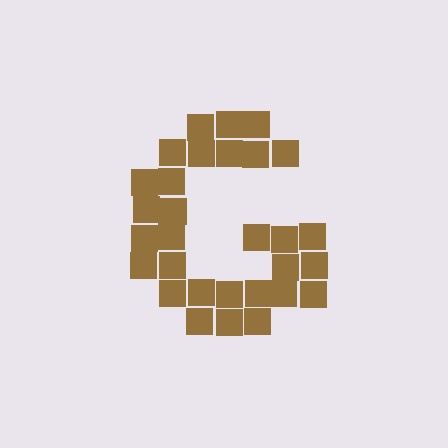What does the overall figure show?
The overall figure shows the letter G.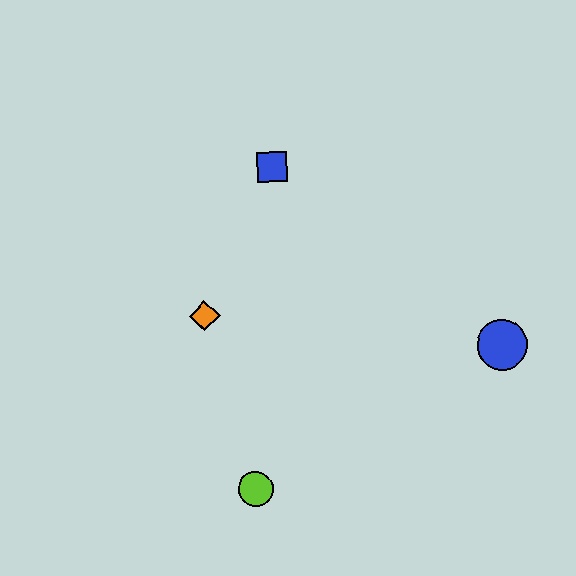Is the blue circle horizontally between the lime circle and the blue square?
No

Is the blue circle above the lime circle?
Yes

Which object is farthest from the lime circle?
The blue square is farthest from the lime circle.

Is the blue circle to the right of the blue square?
Yes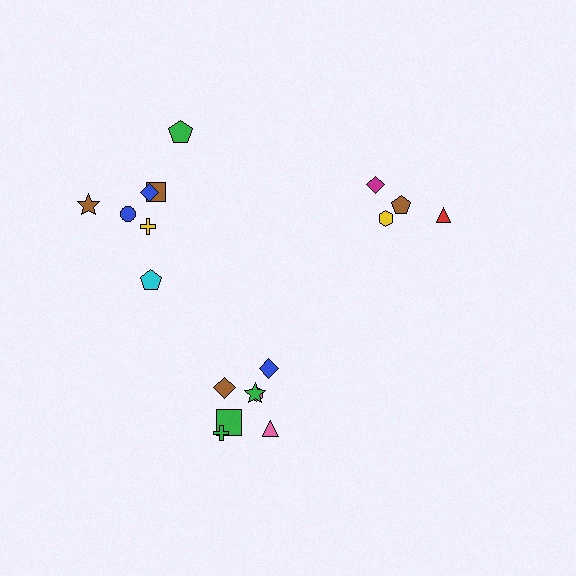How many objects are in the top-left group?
There are 7 objects.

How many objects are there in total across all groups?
There are 18 objects.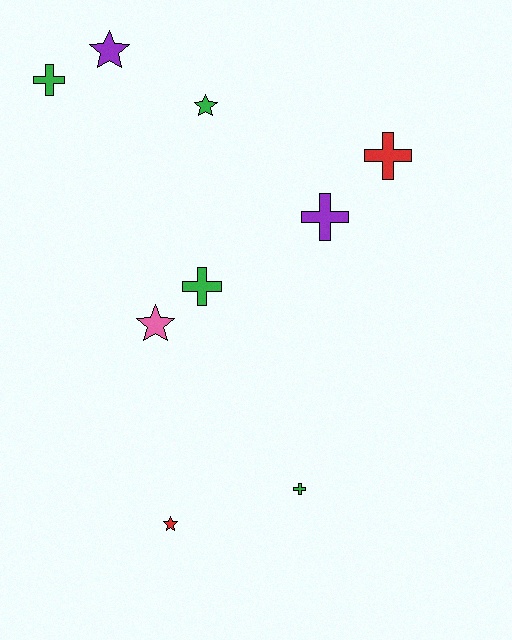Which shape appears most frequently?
Cross, with 5 objects.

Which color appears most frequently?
Green, with 4 objects.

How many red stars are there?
There is 1 red star.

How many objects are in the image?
There are 9 objects.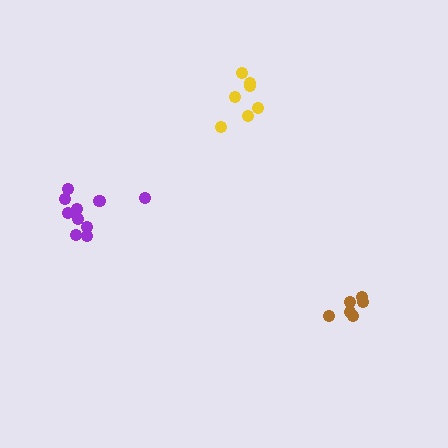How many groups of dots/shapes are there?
There are 3 groups.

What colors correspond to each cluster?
The clusters are colored: brown, purple, yellow.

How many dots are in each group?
Group 1: 6 dots, Group 2: 10 dots, Group 3: 7 dots (23 total).